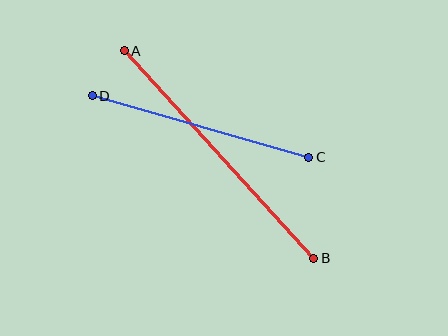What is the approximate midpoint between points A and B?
The midpoint is at approximately (219, 155) pixels.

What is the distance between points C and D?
The distance is approximately 225 pixels.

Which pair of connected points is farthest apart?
Points A and B are farthest apart.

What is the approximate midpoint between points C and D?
The midpoint is at approximately (200, 127) pixels.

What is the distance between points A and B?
The distance is approximately 281 pixels.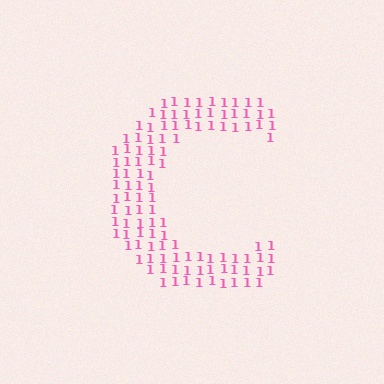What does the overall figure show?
The overall figure shows the letter C.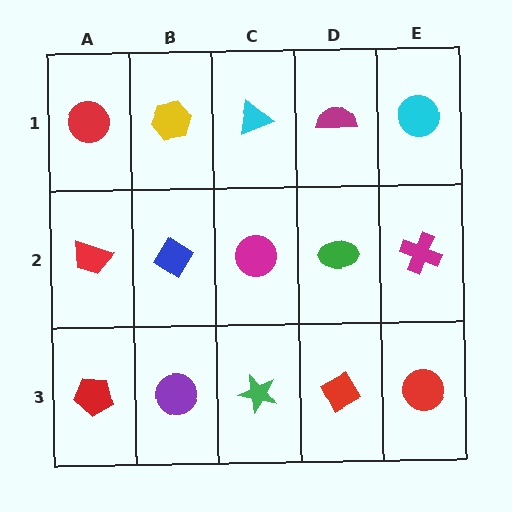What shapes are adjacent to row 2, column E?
A cyan circle (row 1, column E), a red circle (row 3, column E), a green ellipse (row 2, column D).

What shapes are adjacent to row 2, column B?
A yellow hexagon (row 1, column B), a purple circle (row 3, column B), a red trapezoid (row 2, column A), a magenta circle (row 2, column C).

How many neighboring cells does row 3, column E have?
2.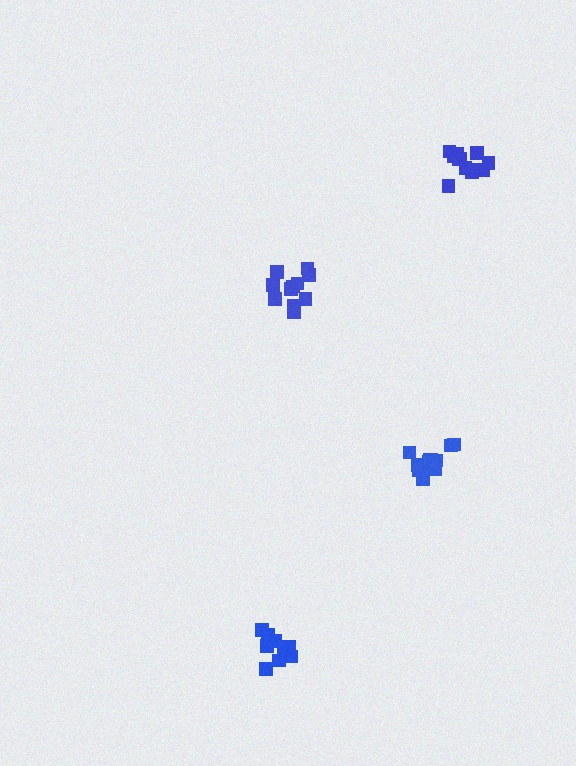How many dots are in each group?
Group 1: 10 dots, Group 2: 12 dots, Group 3: 11 dots, Group 4: 12 dots (45 total).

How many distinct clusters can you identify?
There are 4 distinct clusters.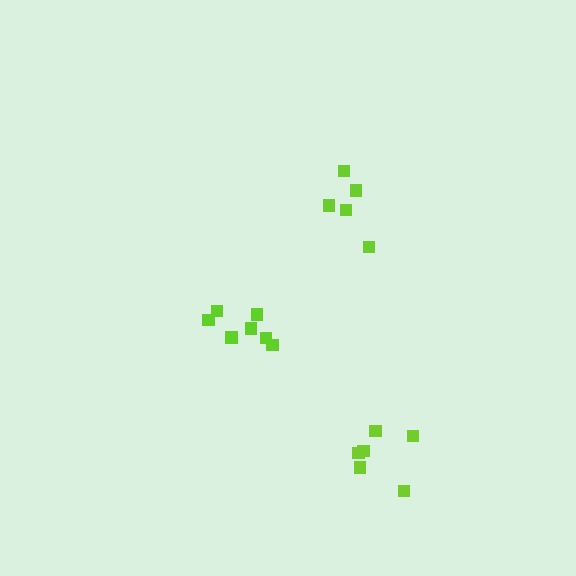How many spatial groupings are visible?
There are 3 spatial groupings.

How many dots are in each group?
Group 1: 6 dots, Group 2: 7 dots, Group 3: 5 dots (18 total).